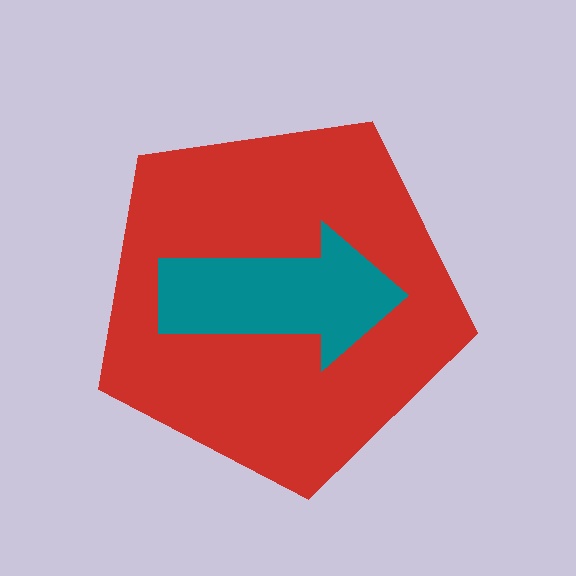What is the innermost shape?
The teal arrow.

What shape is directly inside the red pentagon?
The teal arrow.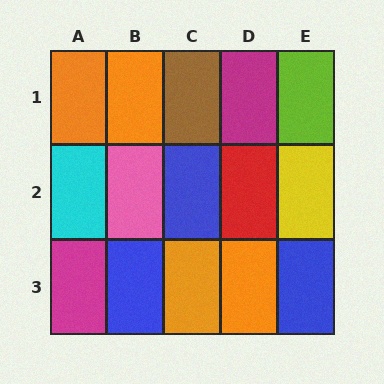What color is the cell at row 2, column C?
Blue.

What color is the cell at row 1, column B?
Orange.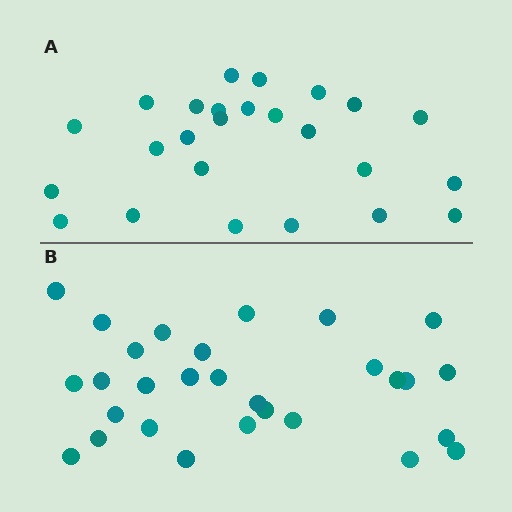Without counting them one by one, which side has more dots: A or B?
Region B (the bottom region) has more dots.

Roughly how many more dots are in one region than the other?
Region B has about 4 more dots than region A.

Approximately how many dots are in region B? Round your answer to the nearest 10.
About 30 dots. (The exact count is 29, which rounds to 30.)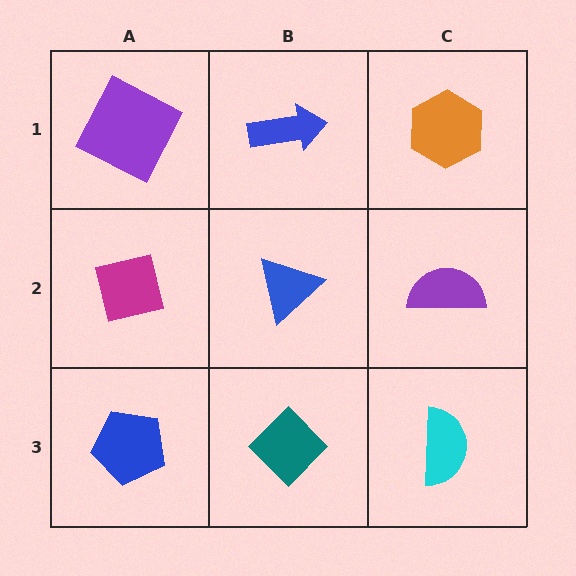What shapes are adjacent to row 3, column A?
A magenta square (row 2, column A), a teal diamond (row 3, column B).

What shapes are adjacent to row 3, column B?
A blue triangle (row 2, column B), a blue pentagon (row 3, column A), a cyan semicircle (row 3, column C).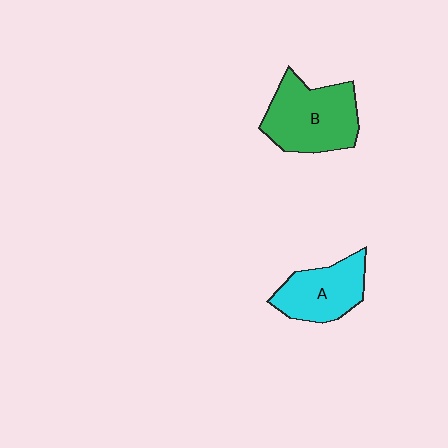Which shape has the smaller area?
Shape A (cyan).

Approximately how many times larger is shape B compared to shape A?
Approximately 1.3 times.